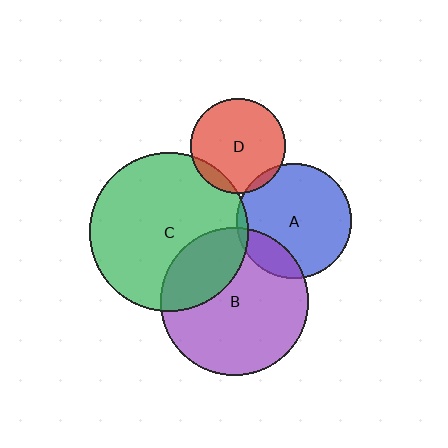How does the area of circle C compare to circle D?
Approximately 2.8 times.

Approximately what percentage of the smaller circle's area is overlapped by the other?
Approximately 30%.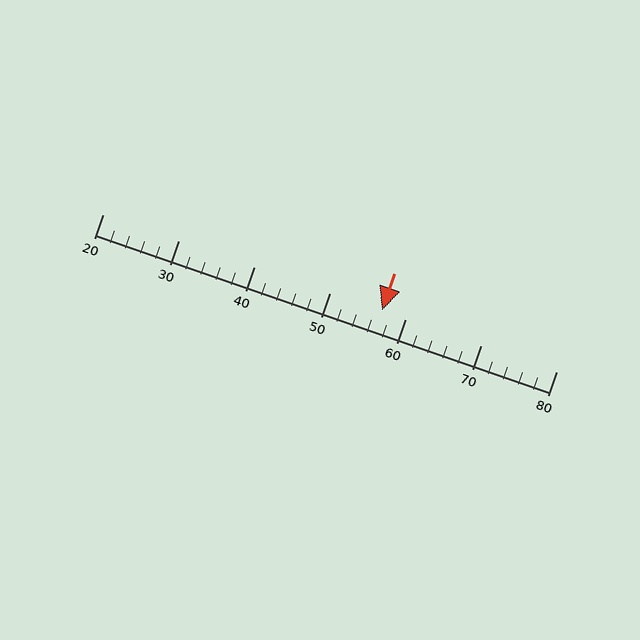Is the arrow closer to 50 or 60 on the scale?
The arrow is closer to 60.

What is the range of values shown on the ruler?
The ruler shows values from 20 to 80.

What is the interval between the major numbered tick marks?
The major tick marks are spaced 10 units apart.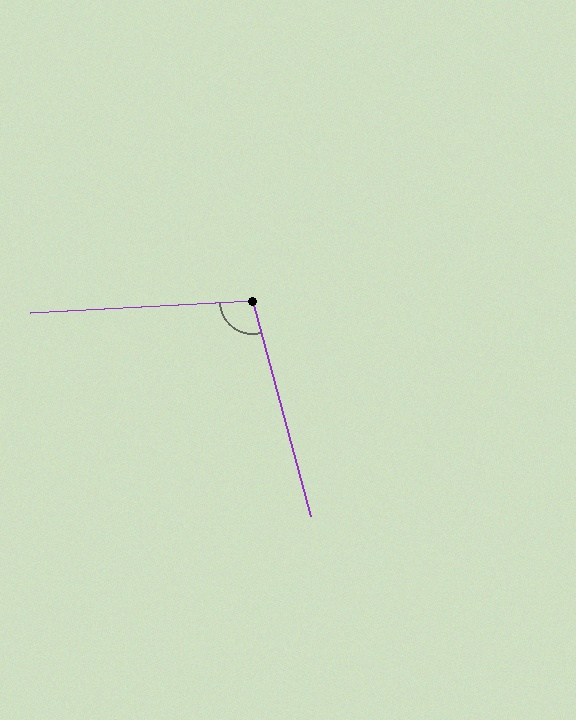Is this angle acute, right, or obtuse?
It is obtuse.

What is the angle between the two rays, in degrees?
Approximately 102 degrees.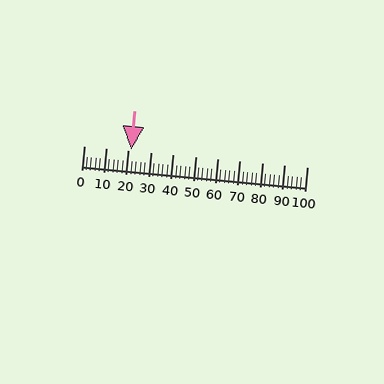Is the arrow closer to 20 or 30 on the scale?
The arrow is closer to 20.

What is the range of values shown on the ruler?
The ruler shows values from 0 to 100.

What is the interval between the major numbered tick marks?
The major tick marks are spaced 10 units apart.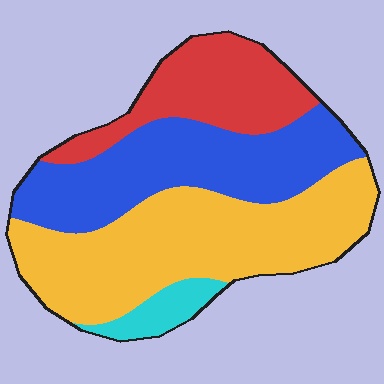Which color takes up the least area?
Cyan, at roughly 5%.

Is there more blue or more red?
Blue.